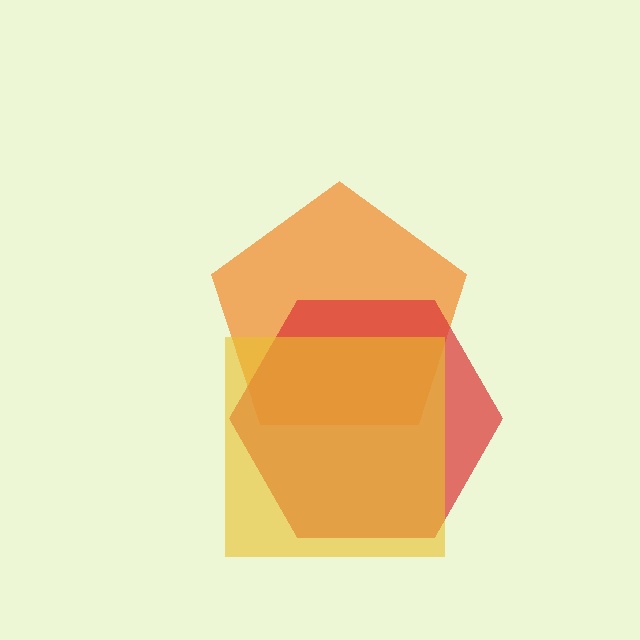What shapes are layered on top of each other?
The layered shapes are: an orange pentagon, a red hexagon, a yellow square.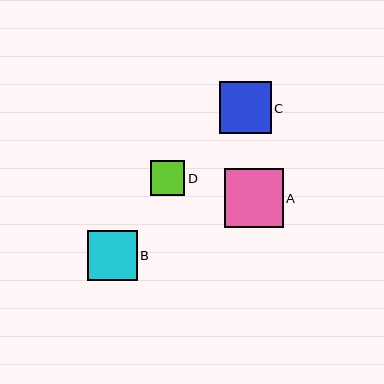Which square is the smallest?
Square D is the smallest with a size of approximately 35 pixels.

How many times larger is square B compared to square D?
Square B is approximately 1.4 times the size of square D.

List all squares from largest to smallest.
From largest to smallest: A, C, B, D.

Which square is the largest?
Square A is the largest with a size of approximately 59 pixels.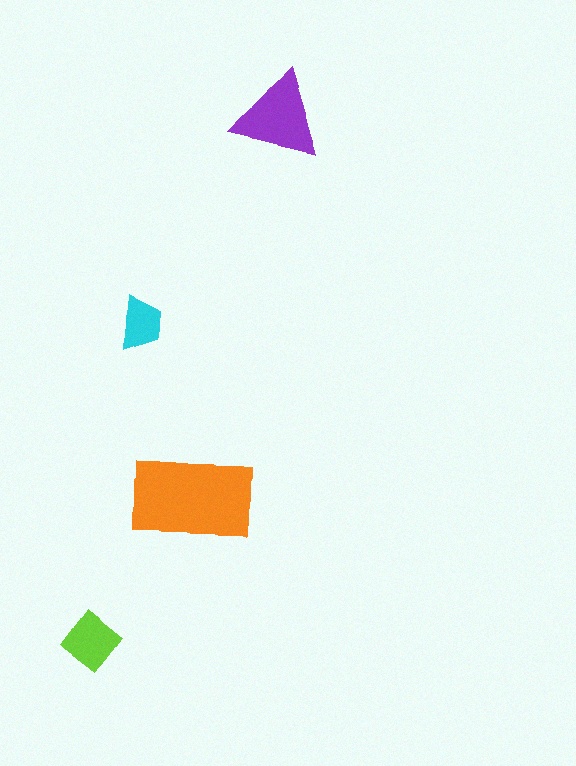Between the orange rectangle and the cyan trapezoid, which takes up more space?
The orange rectangle.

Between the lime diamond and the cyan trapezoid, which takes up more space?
The lime diamond.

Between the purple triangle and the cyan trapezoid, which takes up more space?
The purple triangle.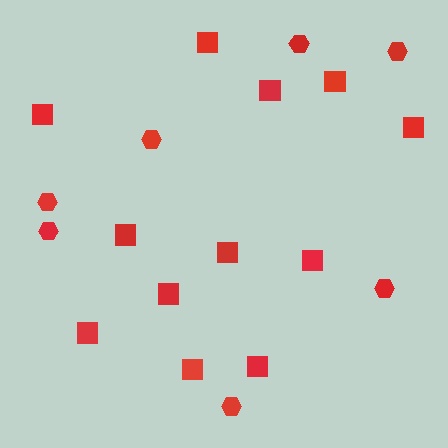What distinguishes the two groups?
There are 2 groups: one group of hexagons (7) and one group of squares (12).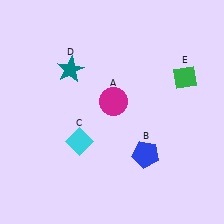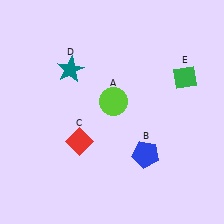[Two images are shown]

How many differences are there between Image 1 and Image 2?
There are 2 differences between the two images.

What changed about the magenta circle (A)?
In Image 1, A is magenta. In Image 2, it changed to lime.